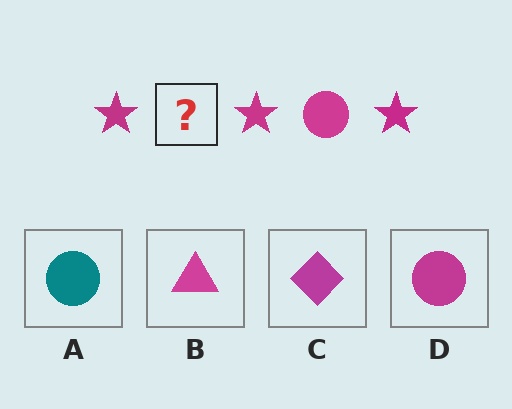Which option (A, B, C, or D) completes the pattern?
D.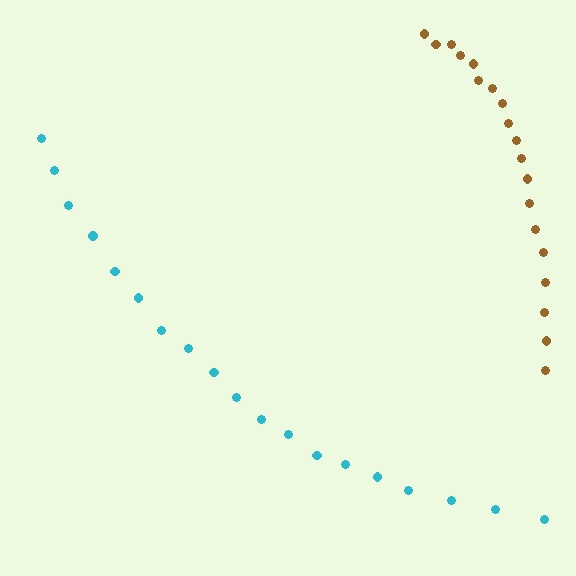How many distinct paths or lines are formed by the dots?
There are 2 distinct paths.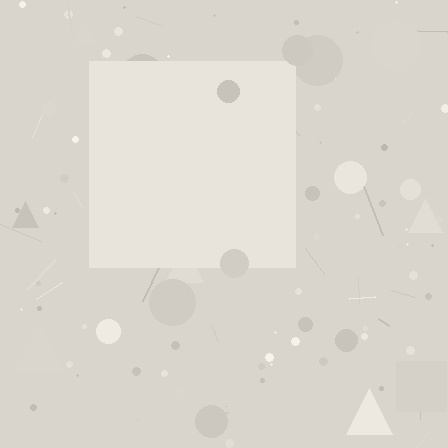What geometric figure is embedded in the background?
A square is embedded in the background.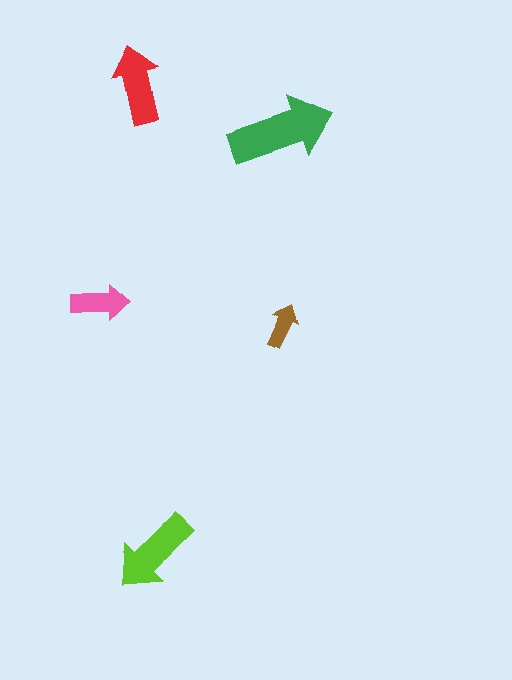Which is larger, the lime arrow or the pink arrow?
The lime one.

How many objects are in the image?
There are 5 objects in the image.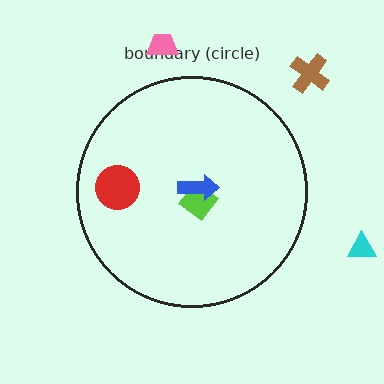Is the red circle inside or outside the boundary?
Inside.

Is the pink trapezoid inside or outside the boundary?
Outside.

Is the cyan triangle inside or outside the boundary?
Outside.